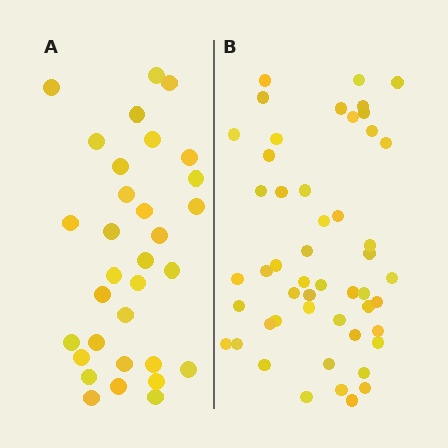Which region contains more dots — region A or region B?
Region B (the right region) has more dots.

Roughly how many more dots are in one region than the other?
Region B has approximately 20 more dots than region A.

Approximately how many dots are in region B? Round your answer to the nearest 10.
About 50 dots.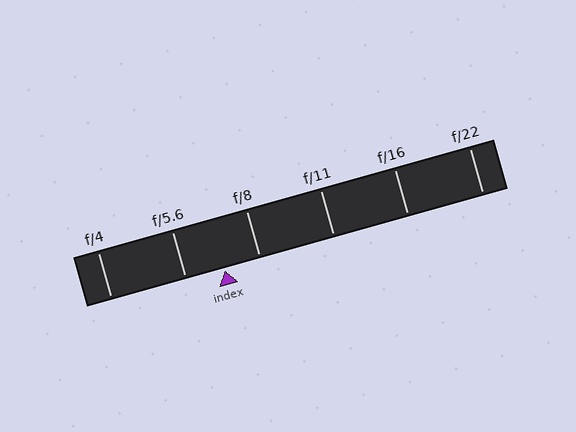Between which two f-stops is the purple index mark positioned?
The index mark is between f/5.6 and f/8.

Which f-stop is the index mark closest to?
The index mark is closest to f/8.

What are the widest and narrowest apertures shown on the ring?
The widest aperture shown is f/4 and the narrowest is f/22.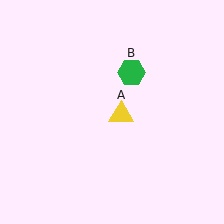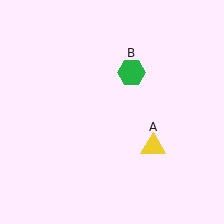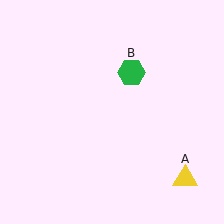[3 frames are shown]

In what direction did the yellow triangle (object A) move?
The yellow triangle (object A) moved down and to the right.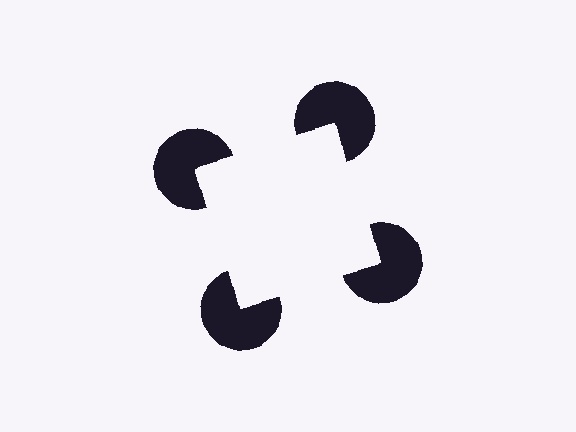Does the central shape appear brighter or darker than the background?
It typically appears slightly brighter than the background, even though no actual brightness change is drawn.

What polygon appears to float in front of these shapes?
An illusory square — its edges are inferred from the aligned wedge cuts in the pac-man discs, not physically drawn.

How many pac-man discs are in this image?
There are 4 — one at each vertex of the illusory square.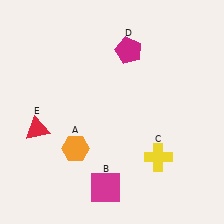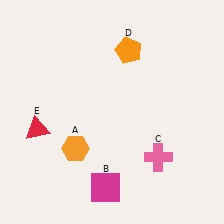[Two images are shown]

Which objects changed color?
C changed from yellow to pink. D changed from magenta to orange.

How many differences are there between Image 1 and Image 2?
There are 2 differences between the two images.